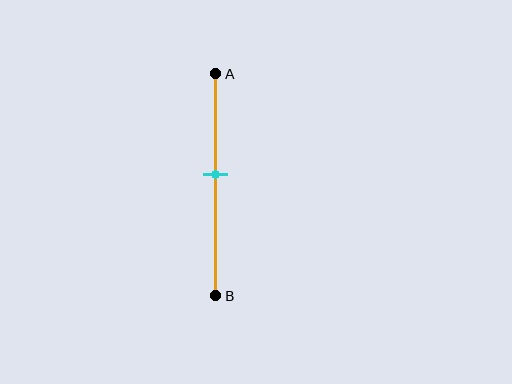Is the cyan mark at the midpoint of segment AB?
No, the mark is at about 45% from A, not at the 50% midpoint.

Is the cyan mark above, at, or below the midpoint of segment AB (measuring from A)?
The cyan mark is above the midpoint of segment AB.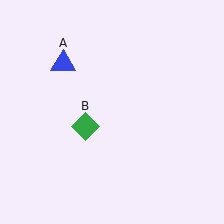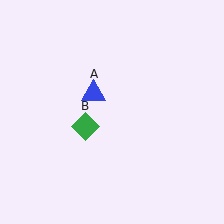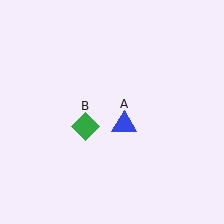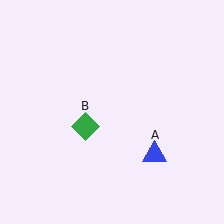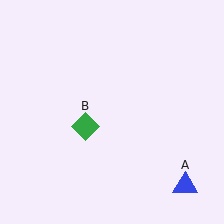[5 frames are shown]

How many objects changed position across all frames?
1 object changed position: blue triangle (object A).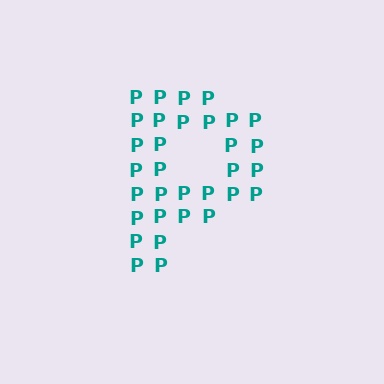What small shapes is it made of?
It is made of small letter P's.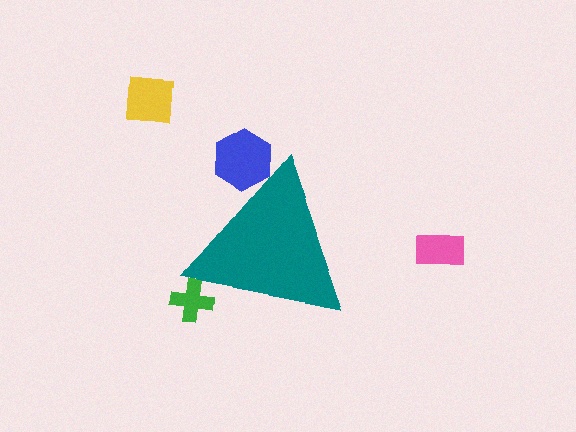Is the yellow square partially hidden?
No, the yellow square is fully visible.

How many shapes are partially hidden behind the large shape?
2 shapes are partially hidden.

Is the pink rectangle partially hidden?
No, the pink rectangle is fully visible.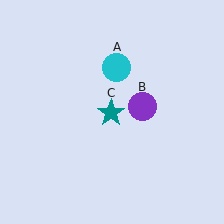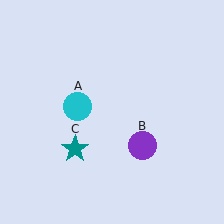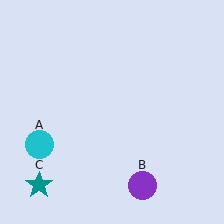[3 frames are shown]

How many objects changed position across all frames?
3 objects changed position: cyan circle (object A), purple circle (object B), teal star (object C).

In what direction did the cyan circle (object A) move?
The cyan circle (object A) moved down and to the left.